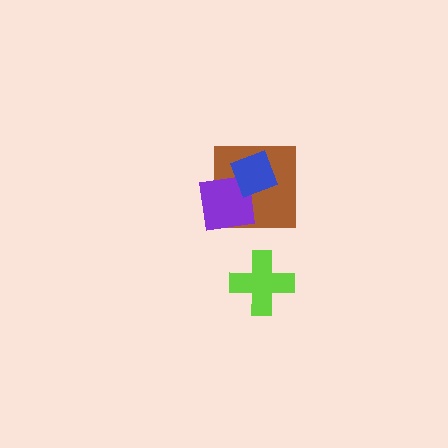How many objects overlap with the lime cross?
0 objects overlap with the lime cross.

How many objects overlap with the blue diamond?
2 objects overlap with the blue diamond.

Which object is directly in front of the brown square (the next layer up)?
The purple square is directly in front of the brown square.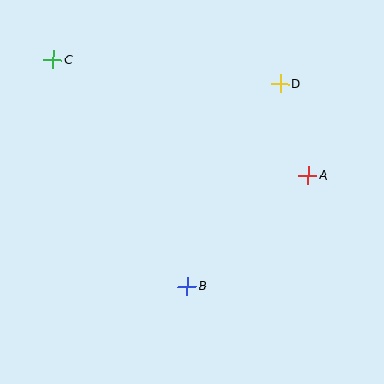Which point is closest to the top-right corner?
Point D is closest to the top-right corner.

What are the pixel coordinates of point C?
Point C is at (53, 60).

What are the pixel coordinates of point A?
Point A is at (308, 175).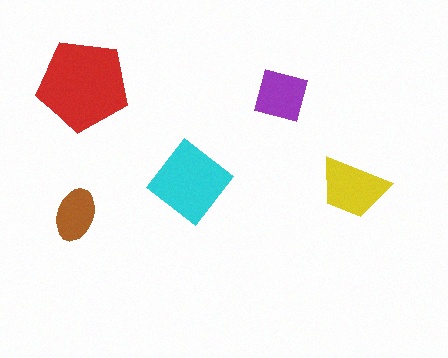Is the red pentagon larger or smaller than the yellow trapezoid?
Larger.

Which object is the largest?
The red pentagon.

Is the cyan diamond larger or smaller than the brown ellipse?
Larger.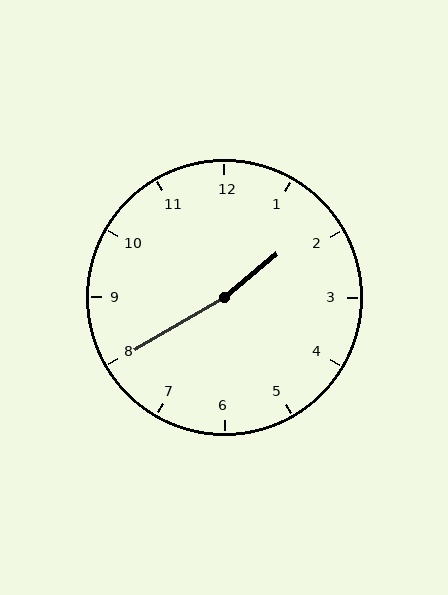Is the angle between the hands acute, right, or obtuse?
It is obtuse.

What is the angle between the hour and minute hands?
Approximately 170 degrees.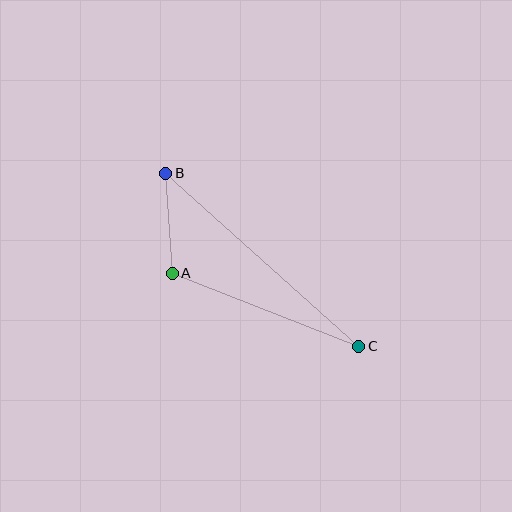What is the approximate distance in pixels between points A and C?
The distance between A and C is approximately 200 pixels.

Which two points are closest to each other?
Points A and B are closest to each other.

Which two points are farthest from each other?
Points B and C are farthest from each other.